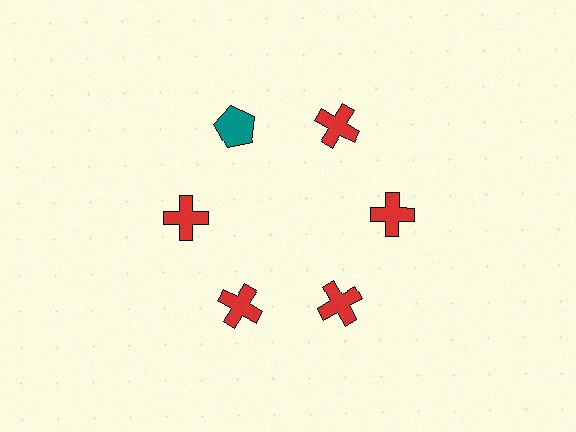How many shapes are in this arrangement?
There are 6 shapes arranged in a ring pattern.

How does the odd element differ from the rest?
It differs in both color (teal instead of red) and shape (pentagon instead of cross).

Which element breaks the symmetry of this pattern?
The teal pentagon at roughly the 11 o'clock position breaks the symmetry. All other shapes are red crosses.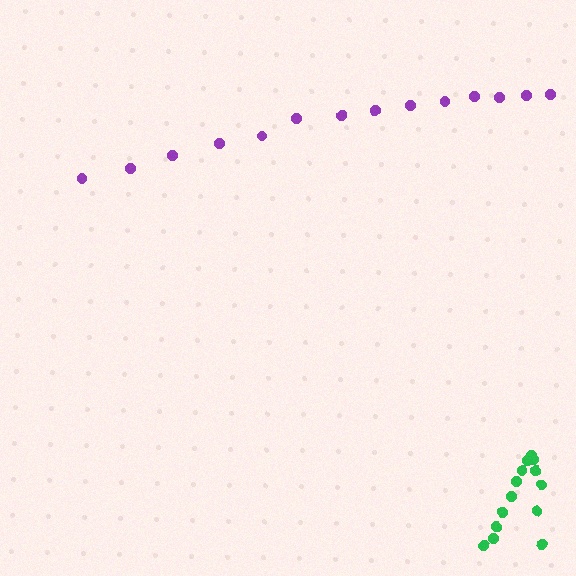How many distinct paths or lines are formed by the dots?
There are 2 distinct paths.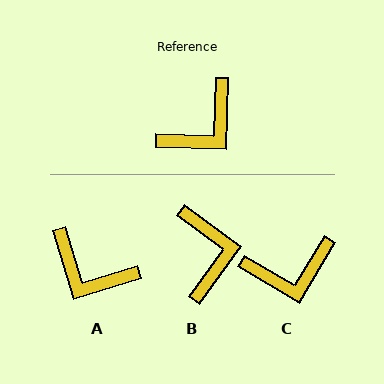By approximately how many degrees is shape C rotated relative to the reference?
Approximately 29 degrees clockwise.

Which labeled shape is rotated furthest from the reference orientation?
A, about 72 degrees away.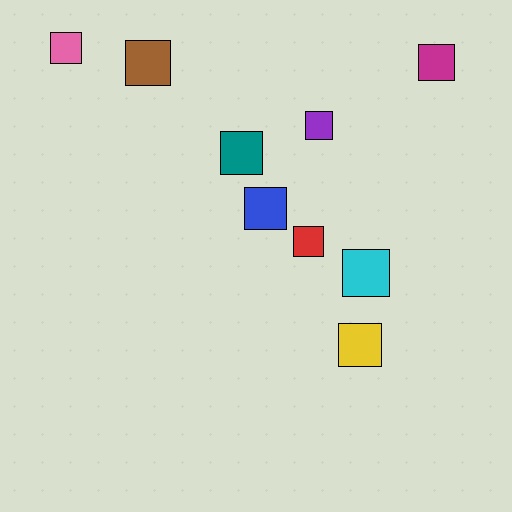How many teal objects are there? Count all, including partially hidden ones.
There is 1 teal object.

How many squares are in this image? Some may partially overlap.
There are 9 squares.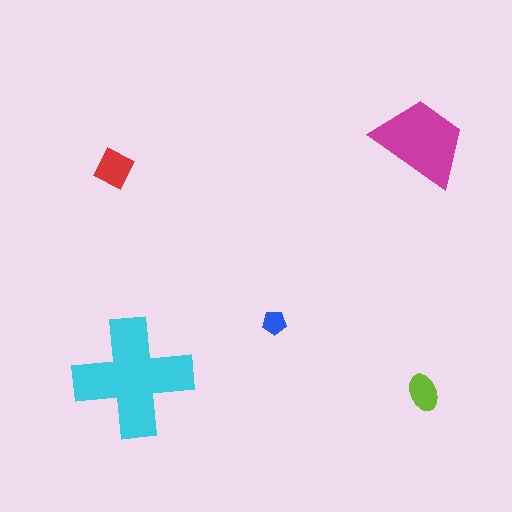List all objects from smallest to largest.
The blue pentagon, the lime ellipse, the red diamond, the magenta trapezoid, the cyan cross.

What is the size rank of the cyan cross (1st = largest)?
1st.